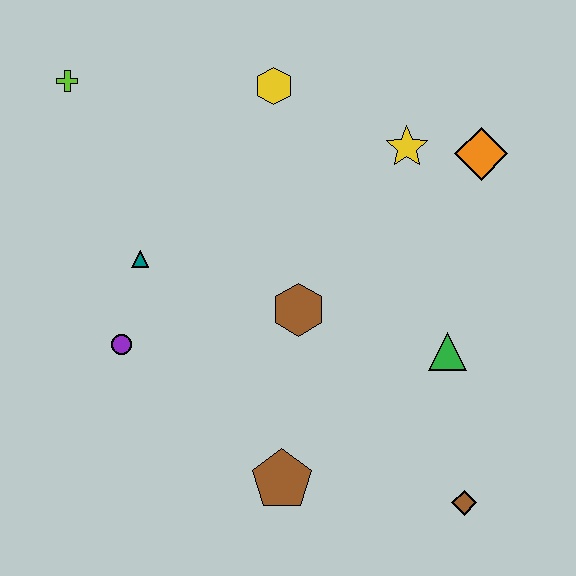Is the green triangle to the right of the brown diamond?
No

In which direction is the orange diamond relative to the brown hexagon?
The orange diamond is to the right of the brown hexagon.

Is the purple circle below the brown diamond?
No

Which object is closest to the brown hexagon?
The green triangle is closest to the brown hexagon.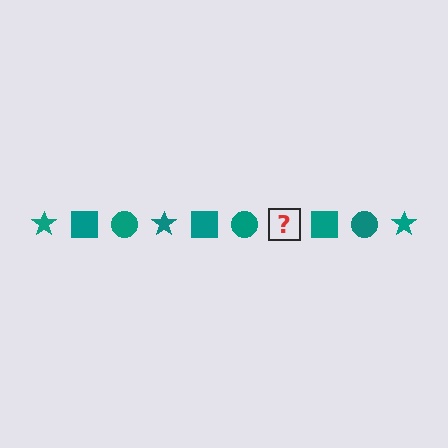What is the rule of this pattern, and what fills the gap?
The rule is that the pattern cycles through star, square, circle shapes in teal. The gap should be filled with a teal star.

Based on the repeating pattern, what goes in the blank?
The blank should be a teal star.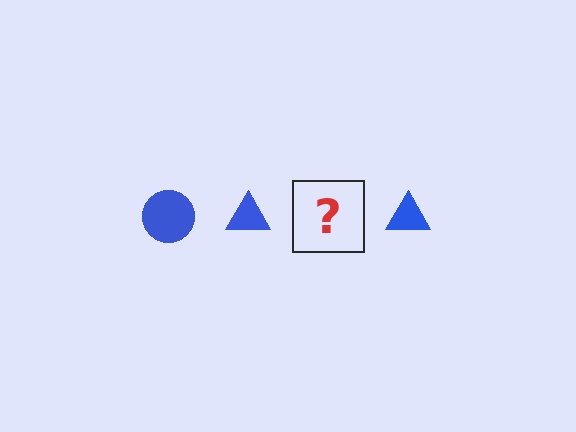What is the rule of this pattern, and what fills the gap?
The rule is that the pattern cycles through circle, triangle shapes in blue. The gap should be filled with a blue circle.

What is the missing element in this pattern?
The missing element is a blue circle.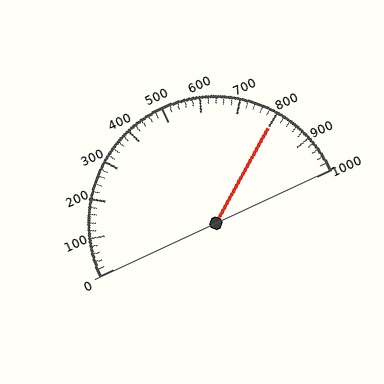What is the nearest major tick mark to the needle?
The nearest major tick mark is 800.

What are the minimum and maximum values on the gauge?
The gauge ranges from 0 to 1000.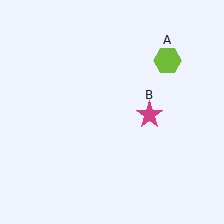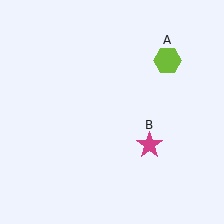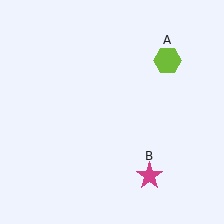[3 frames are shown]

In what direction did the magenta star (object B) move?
The magenta star (object B) moved down.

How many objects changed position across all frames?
1 object changed position: magenta star (object B).